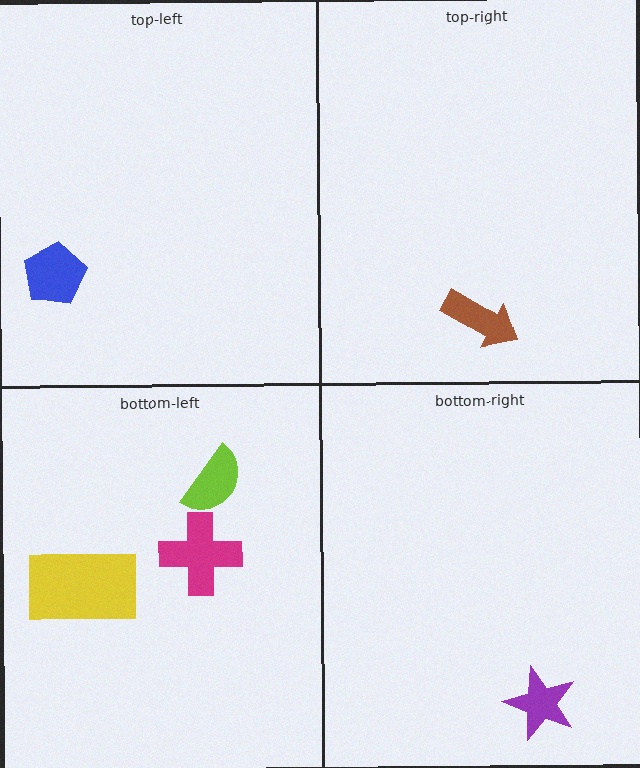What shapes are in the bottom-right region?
The purple star.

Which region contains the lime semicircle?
The bottom-left region.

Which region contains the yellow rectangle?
The bottom-left region.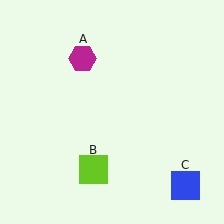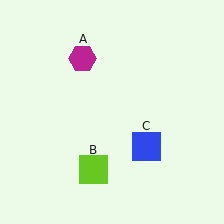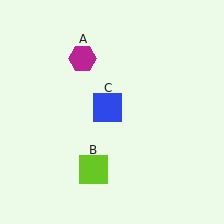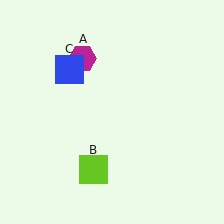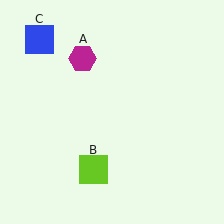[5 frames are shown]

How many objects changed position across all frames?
1 object changed position: blue square (object C).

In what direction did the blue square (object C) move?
The blue square (object C) moved up and to the left.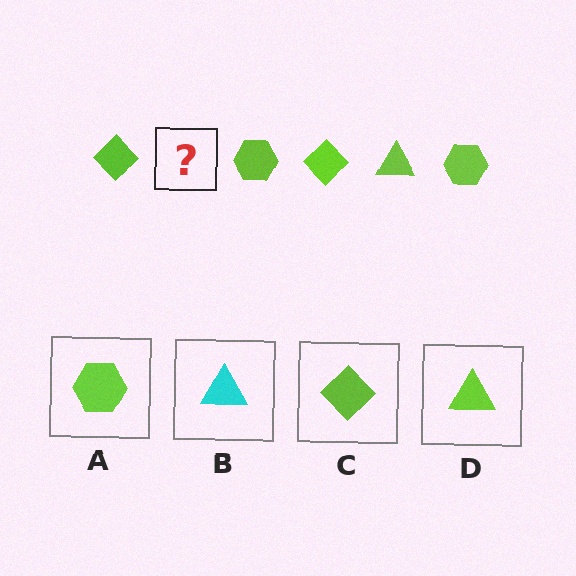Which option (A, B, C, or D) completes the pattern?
D.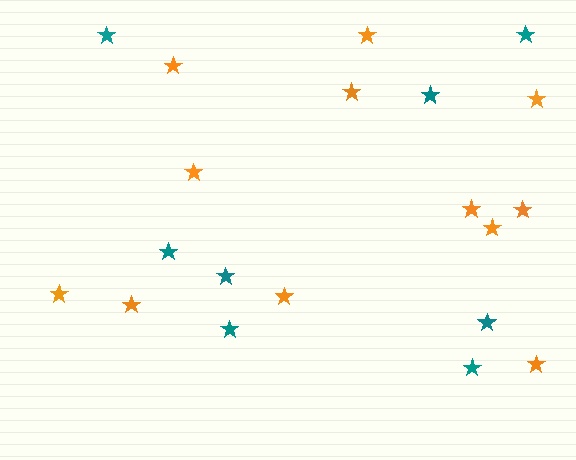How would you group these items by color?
There are 2 groups: one group of teal stars (8) and one group of orange stars (12).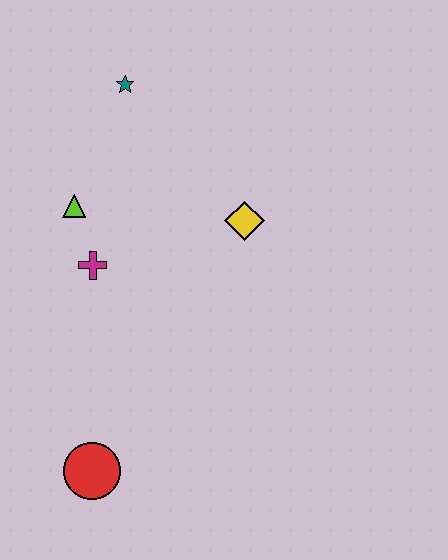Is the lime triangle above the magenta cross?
Yes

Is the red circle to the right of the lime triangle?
Yes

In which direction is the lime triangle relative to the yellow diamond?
The lime triangle is to the left of the yellow diamond.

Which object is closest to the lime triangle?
The magenta cross is closest to the lime triangle.